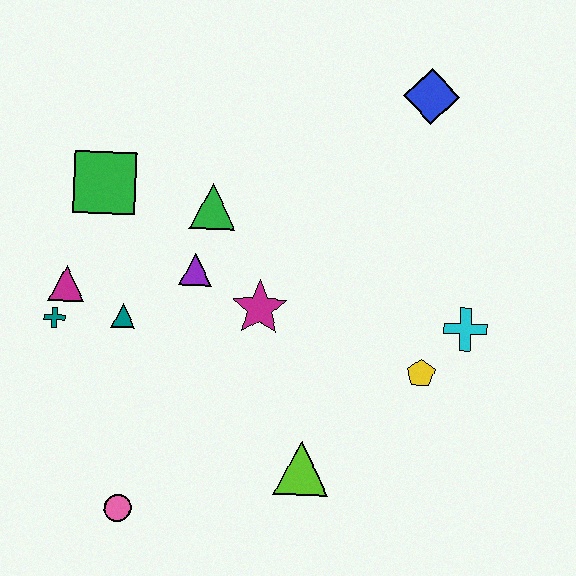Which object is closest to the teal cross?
The magenta triangle is closest to the teal cross.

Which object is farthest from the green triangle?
The pink circle is farthest from the green triangle.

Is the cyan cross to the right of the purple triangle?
Yes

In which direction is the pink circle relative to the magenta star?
The pink circle is below the magenta star.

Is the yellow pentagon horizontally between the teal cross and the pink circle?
No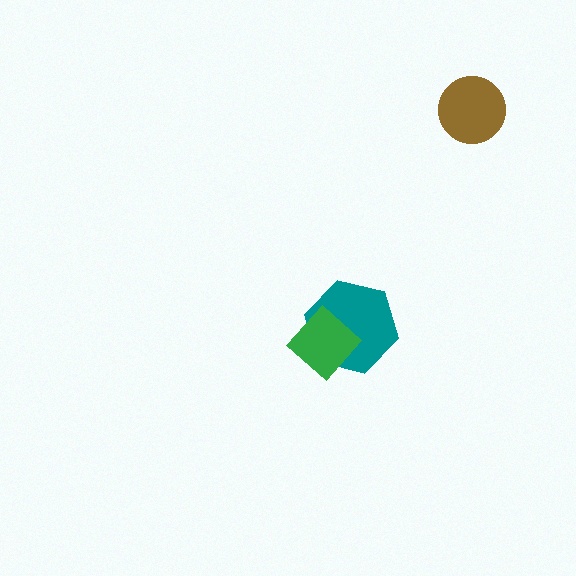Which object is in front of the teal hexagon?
The green diamond is in front of the teal hexagon.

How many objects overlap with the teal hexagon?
1 object overlaps with the teal hexagon.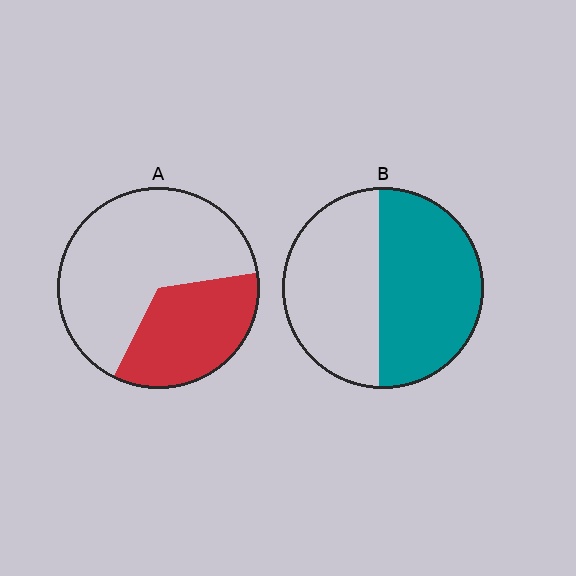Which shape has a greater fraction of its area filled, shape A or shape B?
Shape B.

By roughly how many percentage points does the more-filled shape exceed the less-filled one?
By roughly 20 percentage points (B over A).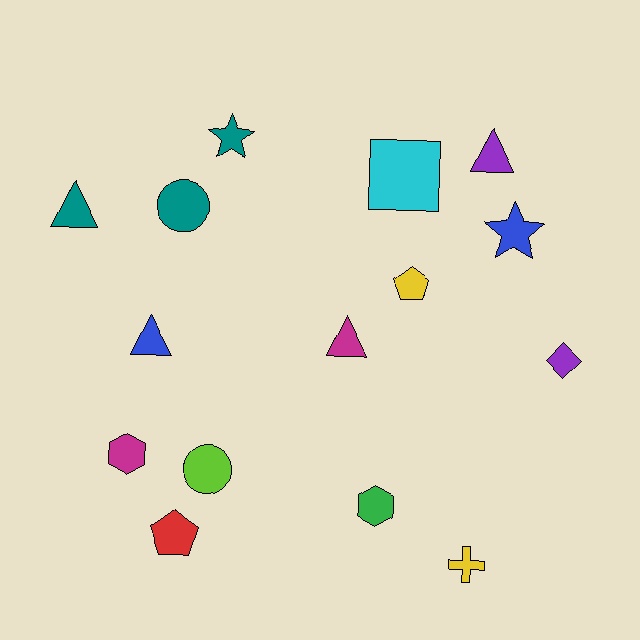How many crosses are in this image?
There is 1 cross.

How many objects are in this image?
There are 15 objects.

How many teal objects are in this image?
There are 3 teal objects.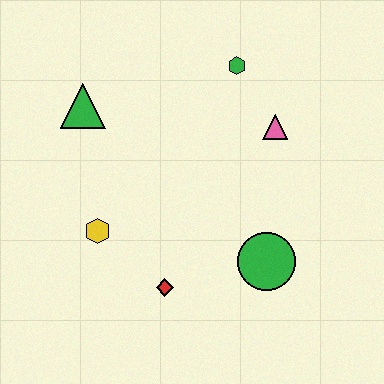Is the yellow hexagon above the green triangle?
No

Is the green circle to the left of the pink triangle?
Yes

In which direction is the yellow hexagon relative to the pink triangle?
The yellow hexagon is to the left of the pink triangle.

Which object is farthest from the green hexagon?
The red diamond is farthest from the green hexagon.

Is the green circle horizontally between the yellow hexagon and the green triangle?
No